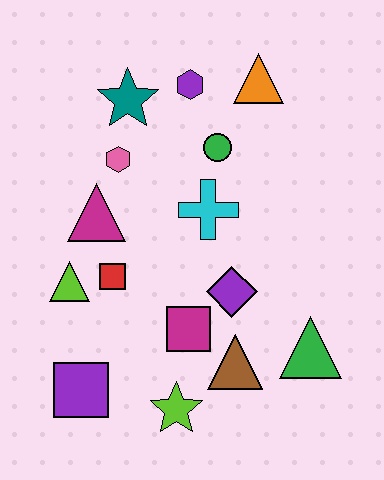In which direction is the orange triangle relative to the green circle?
The orange triangle is above the green circle.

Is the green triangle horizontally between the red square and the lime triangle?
No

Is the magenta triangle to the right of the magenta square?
No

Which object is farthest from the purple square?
The orange triangle is farthest from the purple square.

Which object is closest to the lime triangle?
The red square is closest to the lime triangle.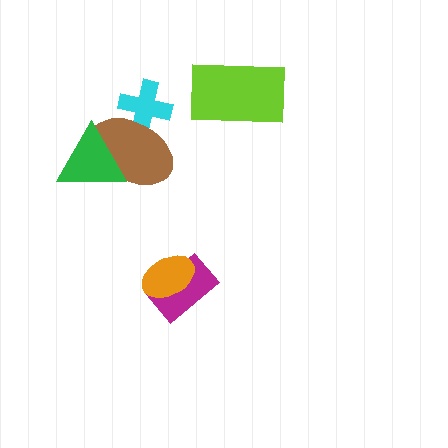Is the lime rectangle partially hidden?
No, no other shape covers it.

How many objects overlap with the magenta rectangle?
1 object overlaps with the magenta rectangle.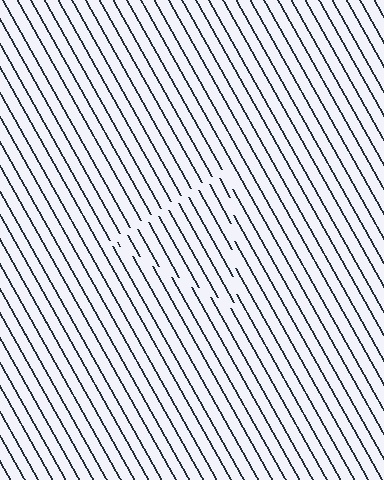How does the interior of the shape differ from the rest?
The interior of the shape contains the same grating, shifted by half a period — the contour is defined by the phase discontinuity where line-ends from the inner and outer gratings abut.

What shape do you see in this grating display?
An illusory triangle. The interior of the shape contains the same grating, shifted by half a period — the contour is defined by the phase discontinuity where line-ends from the inner and outer gratings abut.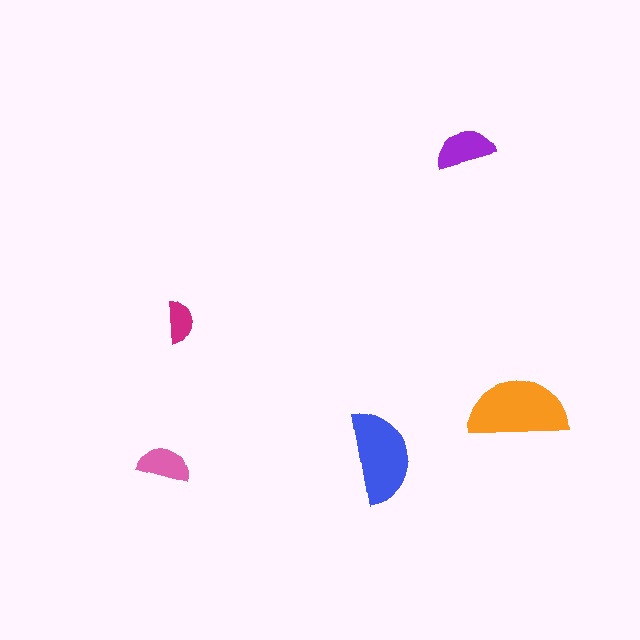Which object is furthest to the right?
The orange semicircle is rightmost.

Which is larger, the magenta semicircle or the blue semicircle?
The blue one.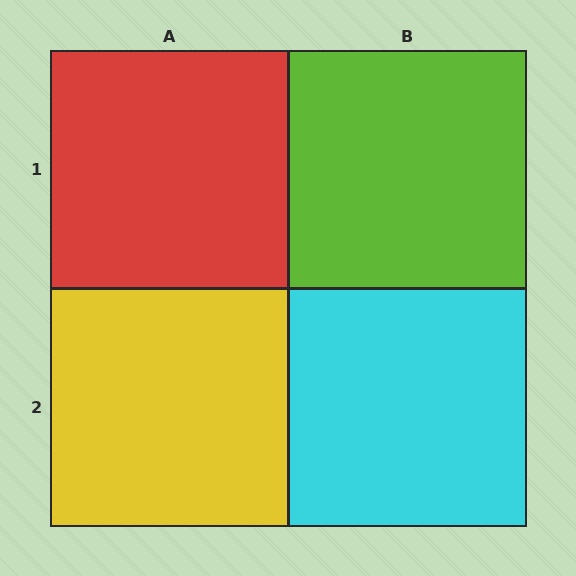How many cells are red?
1 cell is red.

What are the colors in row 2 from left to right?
Yellow, cyan.